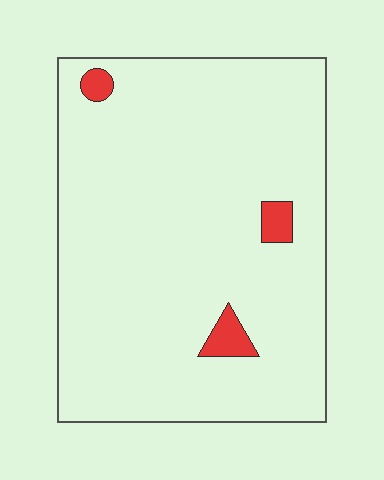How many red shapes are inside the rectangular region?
3.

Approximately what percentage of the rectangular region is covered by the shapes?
Approximately 5%.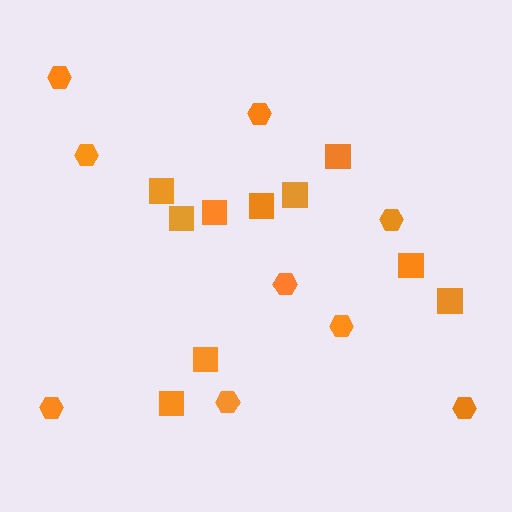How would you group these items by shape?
There are 2 groups: one group of hexagons (9) and one group of squares (10).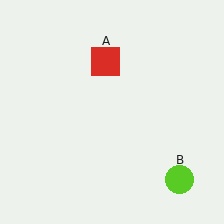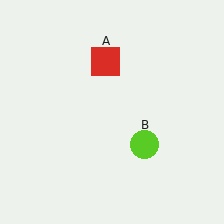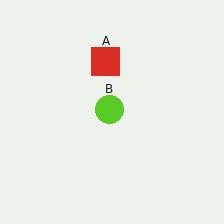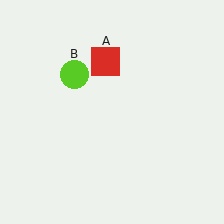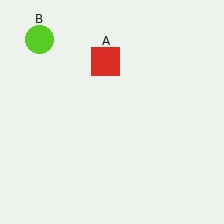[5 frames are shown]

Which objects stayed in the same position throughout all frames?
Red square (object A) remained stationary.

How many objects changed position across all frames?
1 object changed position: lime circle (object B).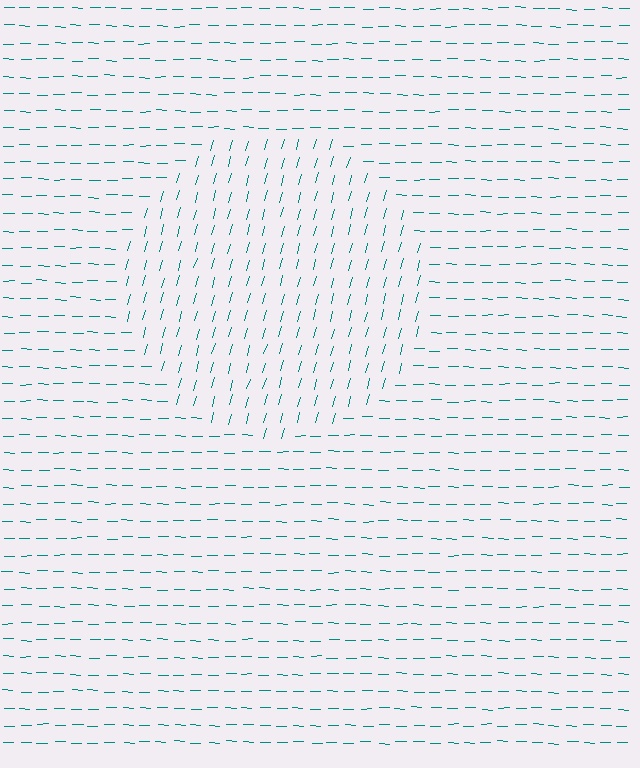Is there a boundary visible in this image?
Yes, there is a texture boundary formed by a change in line orientation.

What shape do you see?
I see a circle.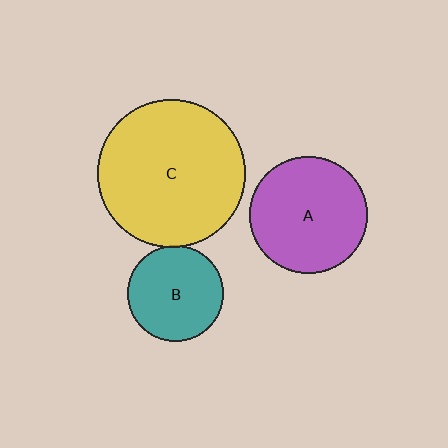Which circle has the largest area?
Circle C (yellow).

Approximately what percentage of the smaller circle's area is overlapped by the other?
Approximately 5%.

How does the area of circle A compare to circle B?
Approximately 1.5 times.